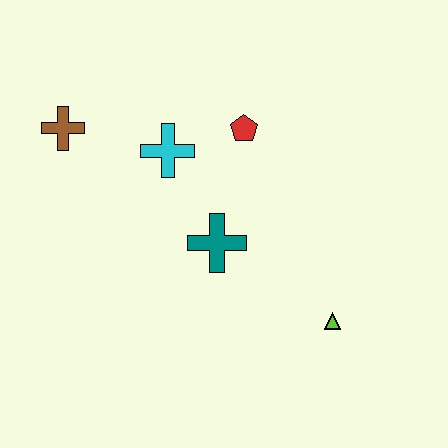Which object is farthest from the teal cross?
The brown cross is farthest from the teal cross.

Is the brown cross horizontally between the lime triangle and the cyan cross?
No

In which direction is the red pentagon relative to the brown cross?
The red pentagon is to the right of the brown cross.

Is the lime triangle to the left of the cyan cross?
No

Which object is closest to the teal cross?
The cyan cross is closest to the teal cross.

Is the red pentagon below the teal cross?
No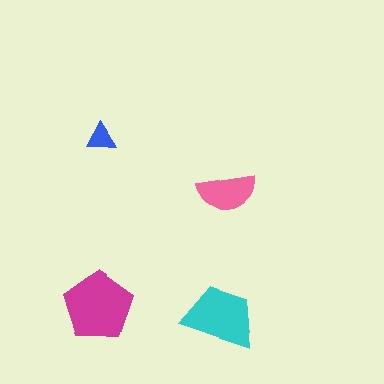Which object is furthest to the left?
The blue triangle is leftmost.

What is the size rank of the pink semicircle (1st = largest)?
3rd.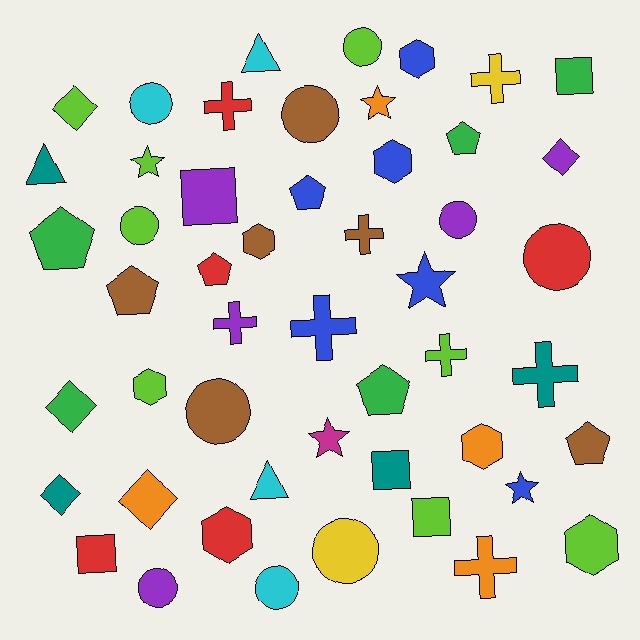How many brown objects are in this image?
There are 6 brown objects.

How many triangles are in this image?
There are 3 triangles.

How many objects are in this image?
There are 50 objects.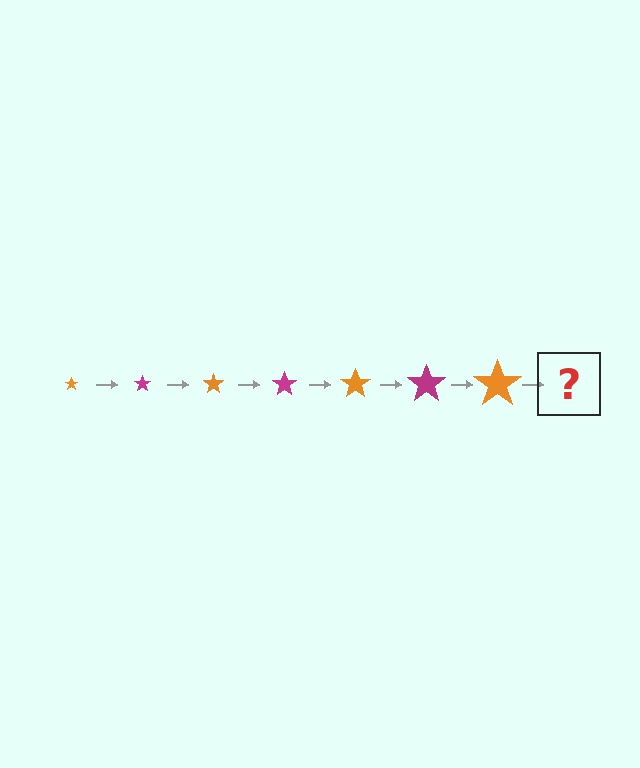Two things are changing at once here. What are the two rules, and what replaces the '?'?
The two rules are that the star grows larger each step and the color cycles through orange and magenta. The '?' should be a magenta star, larger than the previous one.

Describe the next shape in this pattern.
It should be a magenta star, larger than the previous one.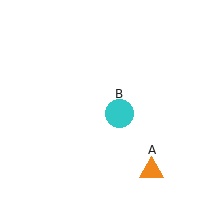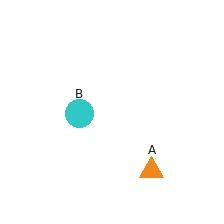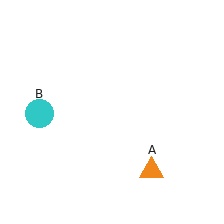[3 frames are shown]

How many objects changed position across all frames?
1 object changed position: cyan circle (object B).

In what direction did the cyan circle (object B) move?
The cyan circle (object B) moved left.